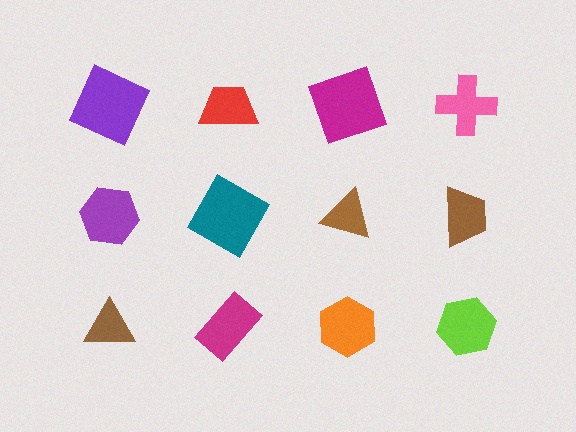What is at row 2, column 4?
A brown trapezoid.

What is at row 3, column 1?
A brown triangle.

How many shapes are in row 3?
4 shapes.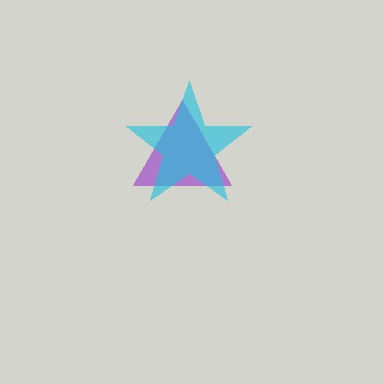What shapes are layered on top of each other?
The layered shapes are: a purple triangle, a cyan star.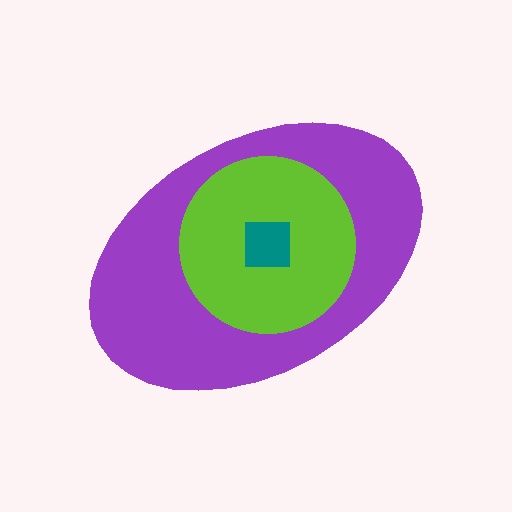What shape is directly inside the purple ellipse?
The lime circle.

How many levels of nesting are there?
3.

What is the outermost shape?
The purple ellipse.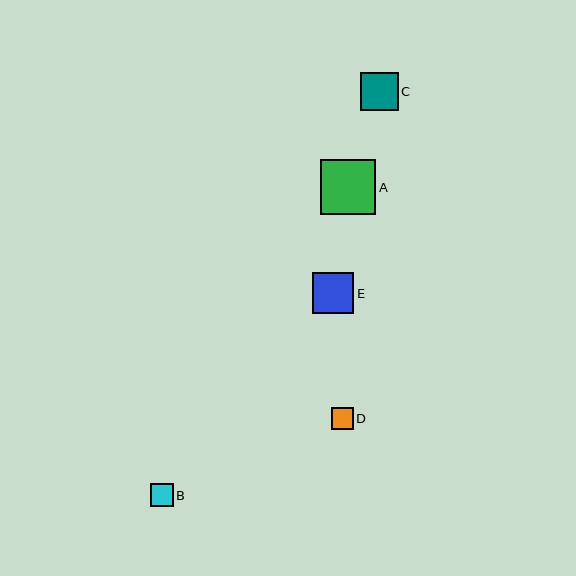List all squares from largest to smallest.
From largest to smallest: A, E, C, B, D.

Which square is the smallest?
Square D is the smallest with a size of approximately 22 pixels.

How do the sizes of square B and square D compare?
Square B and square D are approximately the same size.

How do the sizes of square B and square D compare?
Square B and square D are approximately the same size.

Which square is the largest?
Square A is the largest with a size of approximately 55 pixels.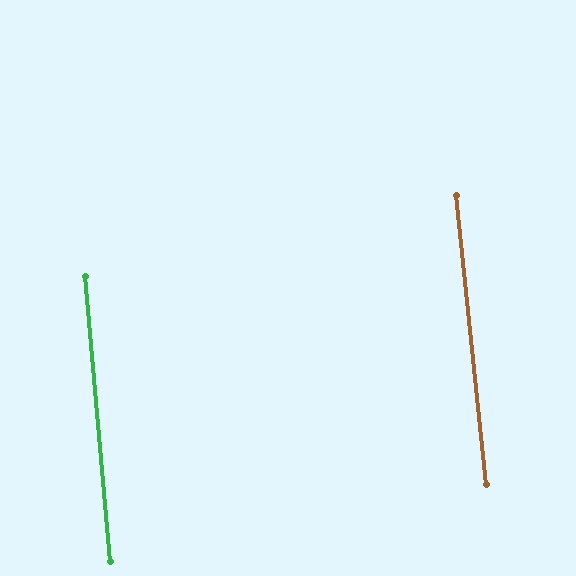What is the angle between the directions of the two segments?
Approximately 1 degree.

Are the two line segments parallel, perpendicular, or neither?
Parallel — their directions differ by only 1.0°.